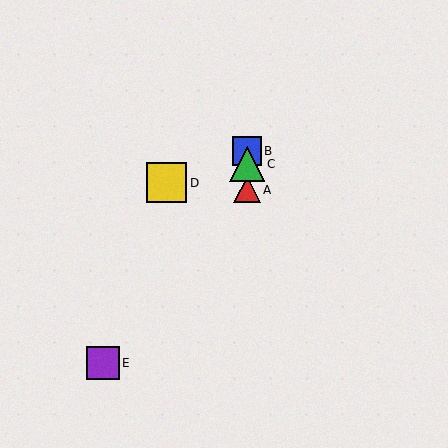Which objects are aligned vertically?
Objects A, B, C are aligned vertically.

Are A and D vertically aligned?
No, A is at x≈247 and D is at x≈167.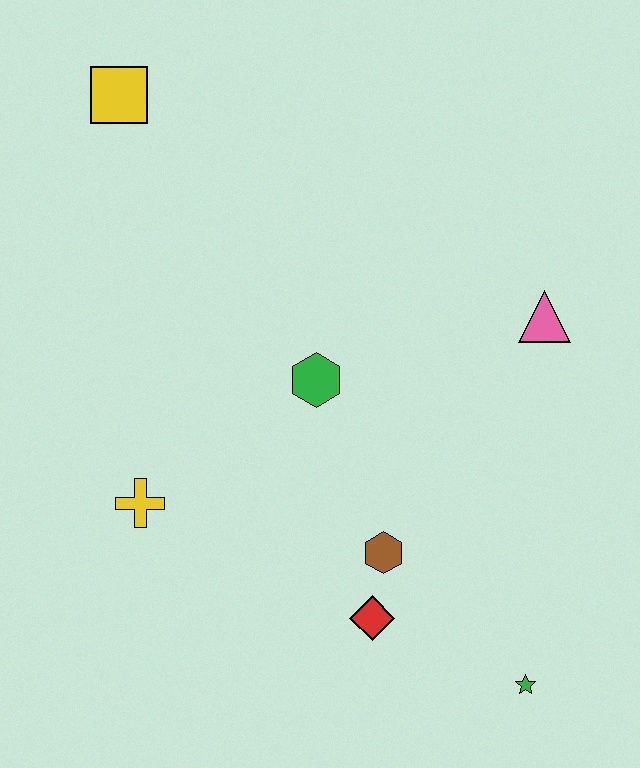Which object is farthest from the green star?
The yellow square is farthest from the green star.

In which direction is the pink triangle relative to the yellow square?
The pink triangle is to the right of the yellow square.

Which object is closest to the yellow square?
The green hexagon is closest to the yellow square.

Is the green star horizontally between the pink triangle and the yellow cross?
Yes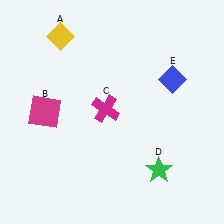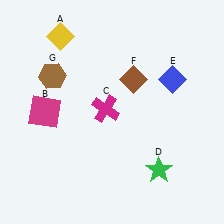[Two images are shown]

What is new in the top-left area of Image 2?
A brown hexagon (G) was added in the top-left area of Image 2.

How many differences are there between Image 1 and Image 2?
There are 2 differences between the two images.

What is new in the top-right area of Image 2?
A brown diamond (F) was added in the top-right area of Image 2.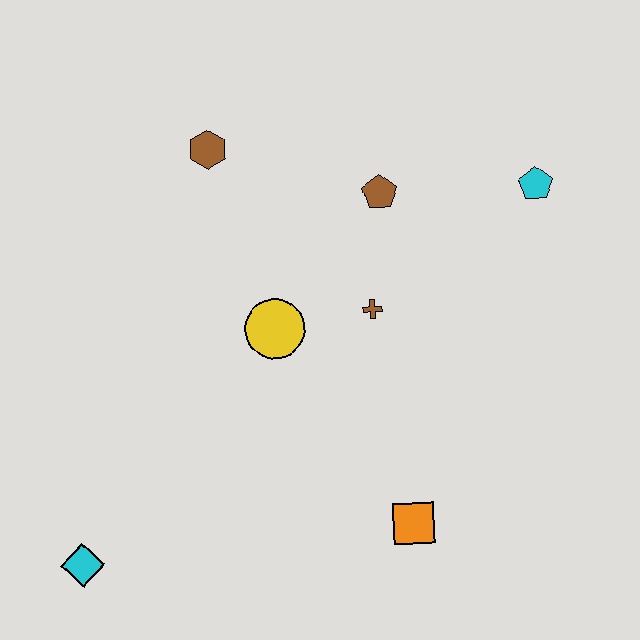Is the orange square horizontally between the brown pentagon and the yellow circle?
No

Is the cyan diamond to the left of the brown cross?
Yes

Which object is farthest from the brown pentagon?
The cyan diamond is farthest from the brown pentagon.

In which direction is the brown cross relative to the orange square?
The brown cross is above the orange square.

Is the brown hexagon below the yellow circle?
No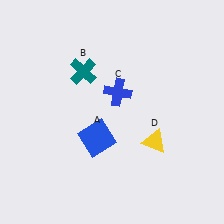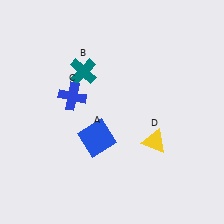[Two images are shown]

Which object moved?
The blue cross (C) moved left.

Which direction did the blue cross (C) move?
The blue cross (C) moved left.